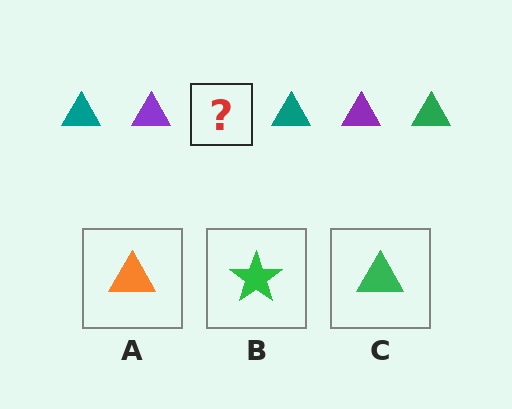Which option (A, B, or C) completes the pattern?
C.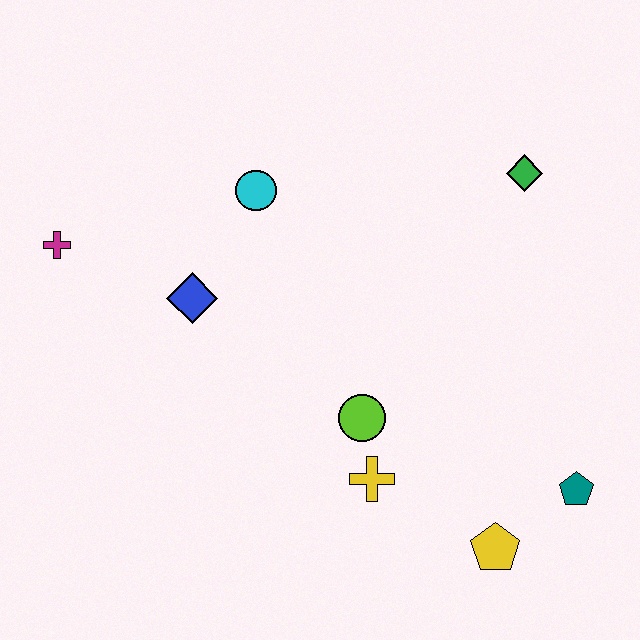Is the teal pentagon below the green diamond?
Yes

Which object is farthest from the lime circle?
The magenta cross is farthest from the lime circle.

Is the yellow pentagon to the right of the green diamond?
No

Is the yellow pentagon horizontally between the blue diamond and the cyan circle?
No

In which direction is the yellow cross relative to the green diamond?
The yellow cross is below the green diamond.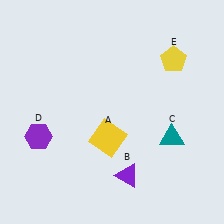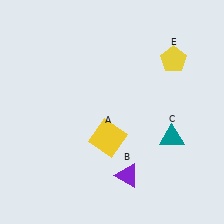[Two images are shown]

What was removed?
The purple hexagon (D) was removed in Image 2.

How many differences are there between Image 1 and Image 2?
There is 1 difference between the two images.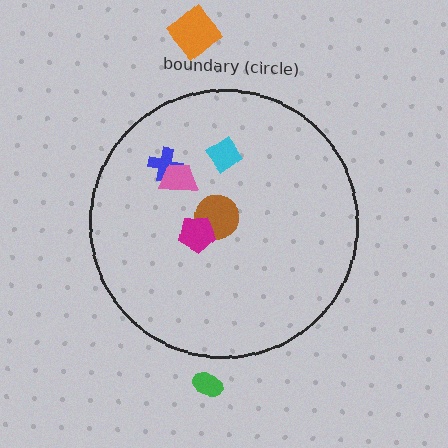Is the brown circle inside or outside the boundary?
Inside.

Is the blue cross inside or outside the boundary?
Inside.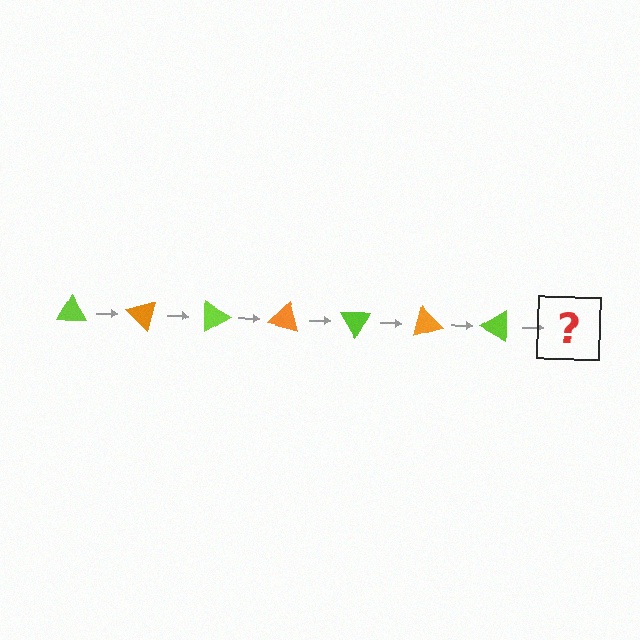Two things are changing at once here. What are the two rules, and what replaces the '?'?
The two rules are that it rotates 45 degrees each step and the color cycles through lime and orange. The '?' should be an orange triangle, rotated 315 degrees from the start.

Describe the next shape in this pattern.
It should be an orange triangle, rotated 315 degrees from the start.